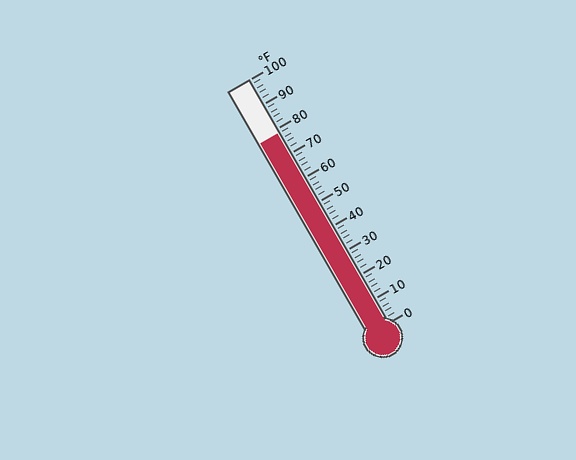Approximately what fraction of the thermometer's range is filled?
The thermometer is filled to approximately 80% of its range.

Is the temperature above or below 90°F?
The temperature is below 90°F.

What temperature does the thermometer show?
The thermometer shows approximately 78°F.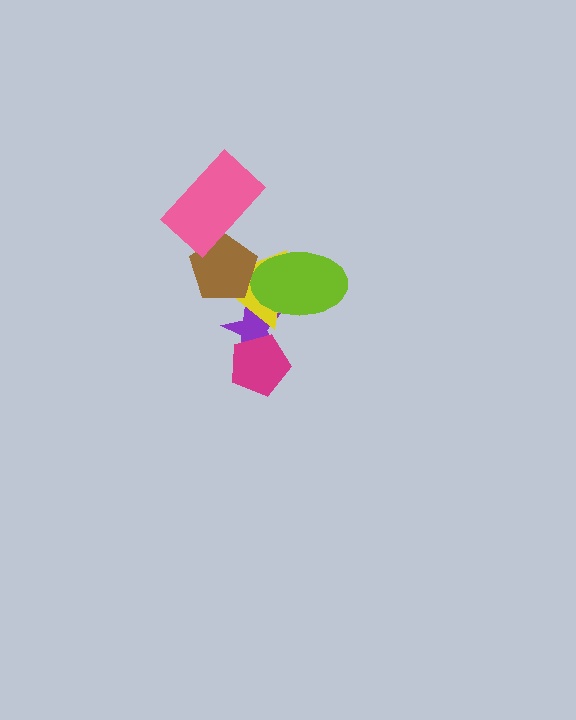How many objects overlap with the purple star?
3 objects overlap with the purple star.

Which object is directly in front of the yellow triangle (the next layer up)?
The brown pentagon is directly in front of the yellow triangle.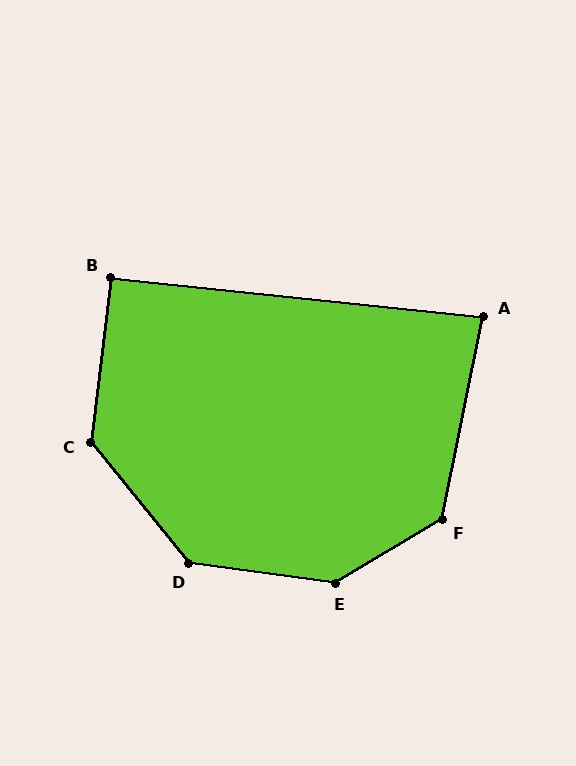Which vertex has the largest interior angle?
E, at approximately 141 degrees.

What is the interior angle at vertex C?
Approximately 134 degrees (obtuse).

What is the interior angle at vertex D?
Approximately 137 degrees (obtuse).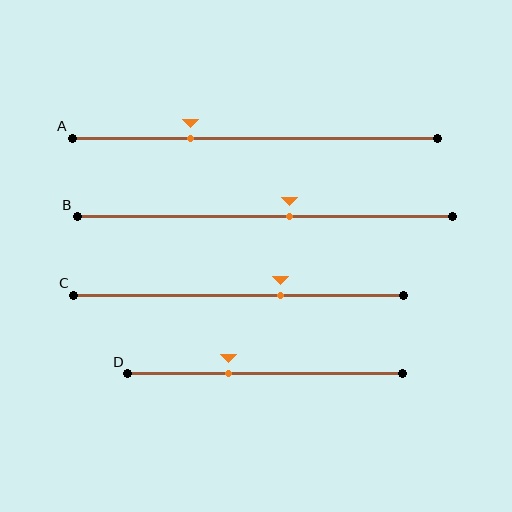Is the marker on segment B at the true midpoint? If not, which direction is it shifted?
No, the marker on segment B is shifted to the right by about 7% of the segment length.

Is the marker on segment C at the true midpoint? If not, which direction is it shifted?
No, the marker on segment C is shifted to the right by about 13% of the segment length.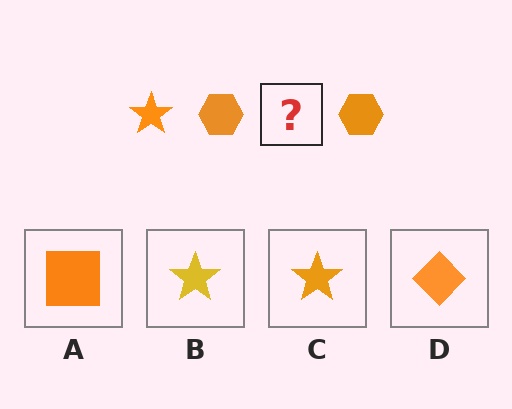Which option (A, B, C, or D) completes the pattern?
C.